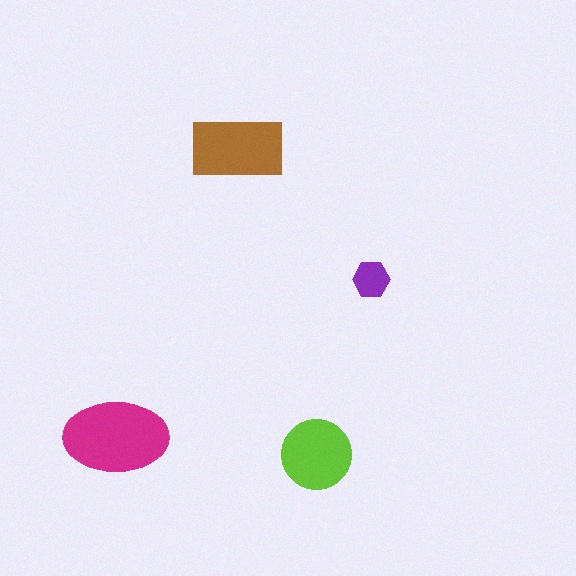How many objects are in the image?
There are 4 objects in the image.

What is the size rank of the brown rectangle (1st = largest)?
2nd.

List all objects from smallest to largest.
The purple hexagon, the lime circle, the brown rectangle, the magenta ellipse.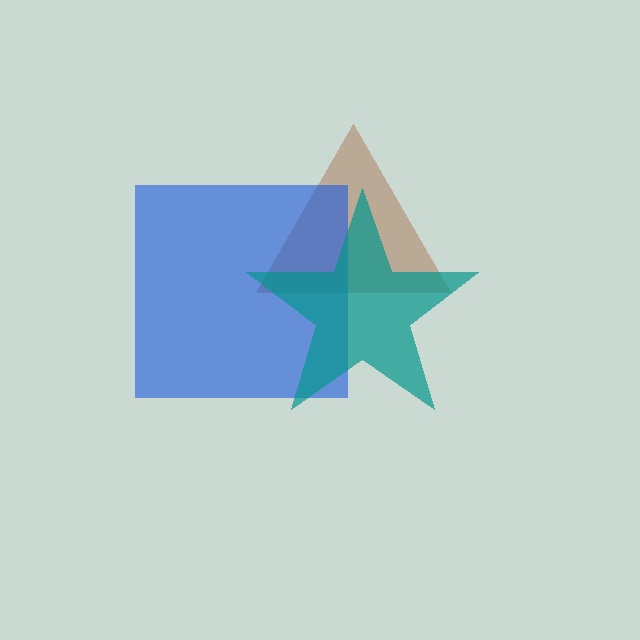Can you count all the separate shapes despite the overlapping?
Yes, there are 3 separate shapes.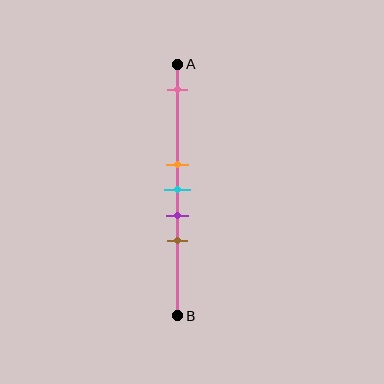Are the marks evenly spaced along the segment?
No, the marks are not evenly spaced.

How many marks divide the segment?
There are 5 marks dividing the segment.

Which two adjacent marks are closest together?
The orange and cyan marks are the closest adjacent pair.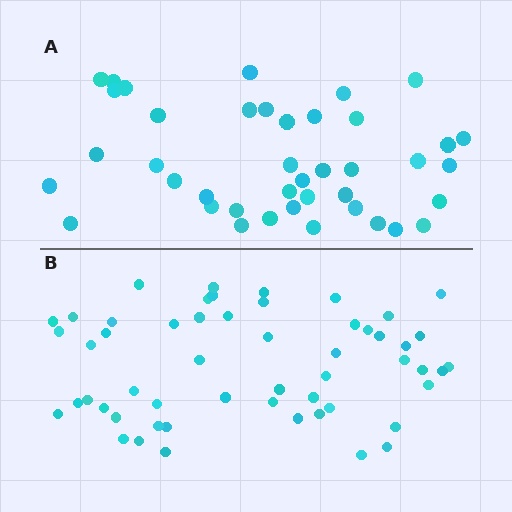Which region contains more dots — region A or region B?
Region B (the bottom region) has more dots.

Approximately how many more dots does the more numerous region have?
Region B has approximately 15 more dots than region A.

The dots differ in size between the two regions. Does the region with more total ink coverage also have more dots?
No. Region A has more total ink coverage because its dots are larger, but region B actually contains more individual dots. Total area can be misleading — the number of items is what matters here.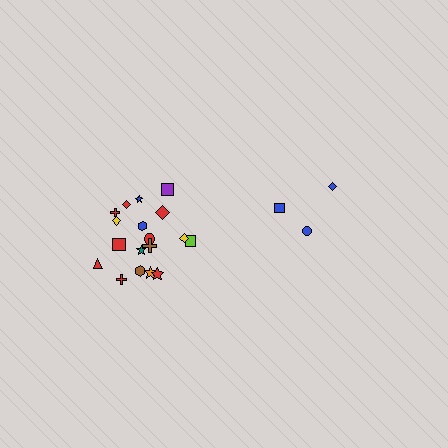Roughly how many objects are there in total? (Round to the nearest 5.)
Roughly 20 objects in total.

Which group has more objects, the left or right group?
The left group.